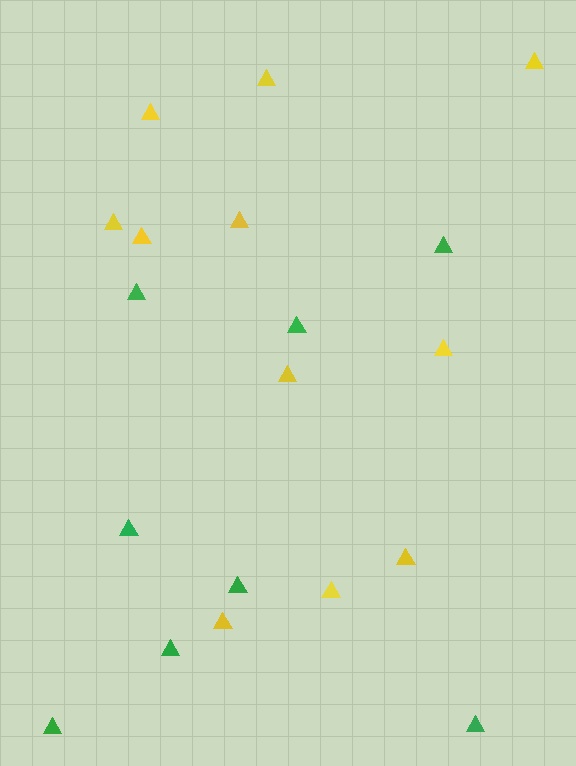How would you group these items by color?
There are 2 groups: one group of yellow triangles (11) and one group of green triangles (8).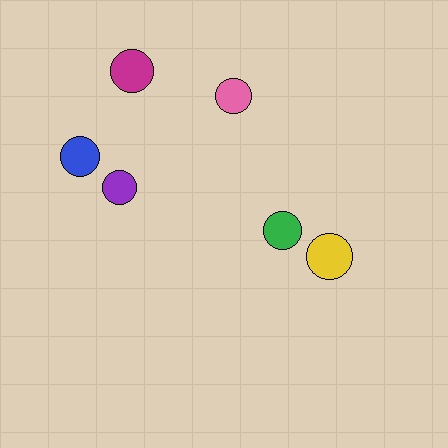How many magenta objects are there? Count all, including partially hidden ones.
There is 1 magenta object.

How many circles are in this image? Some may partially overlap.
There are 6 circles.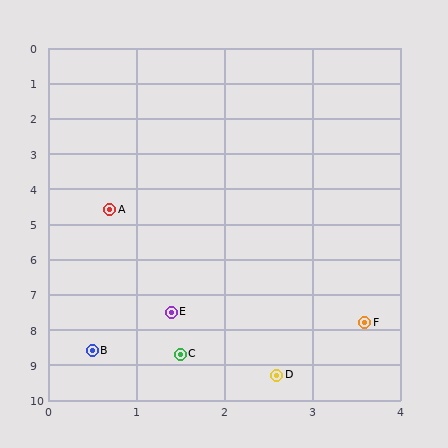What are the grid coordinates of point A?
Point A is at approximately (0.7, 4.6).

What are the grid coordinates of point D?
Point D is at approximately (2.6, 9.3).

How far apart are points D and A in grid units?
Points D and A are about 5.1 grid units apart.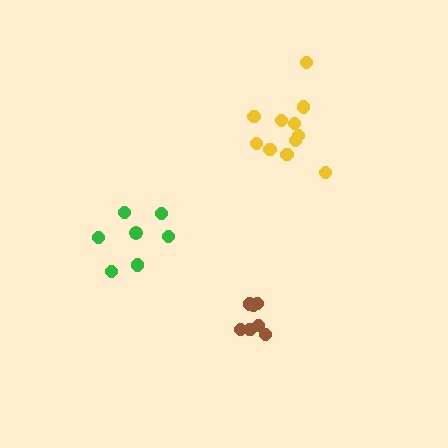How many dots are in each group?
Group 1: 7 dots, Group 2: 11 dots, Group 3: 7 dots (25 total).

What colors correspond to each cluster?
The clusters are colored: brown, yellow, green.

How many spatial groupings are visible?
There are 3 spatial groupings.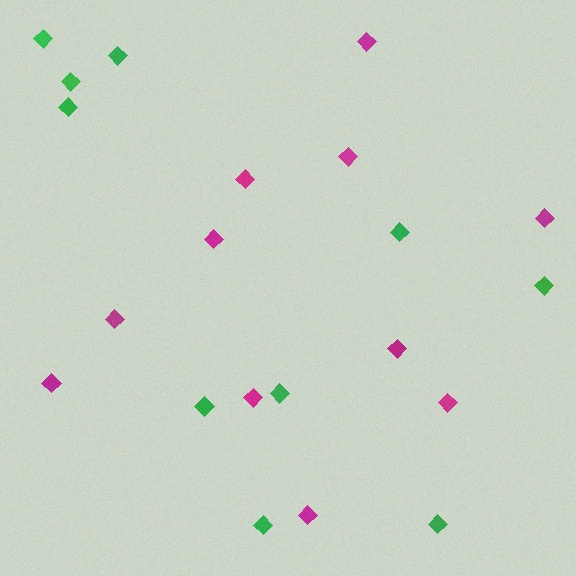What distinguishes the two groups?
There are 2 groups: one group of magenta diamonds (11) and one group of green diamonds (10).